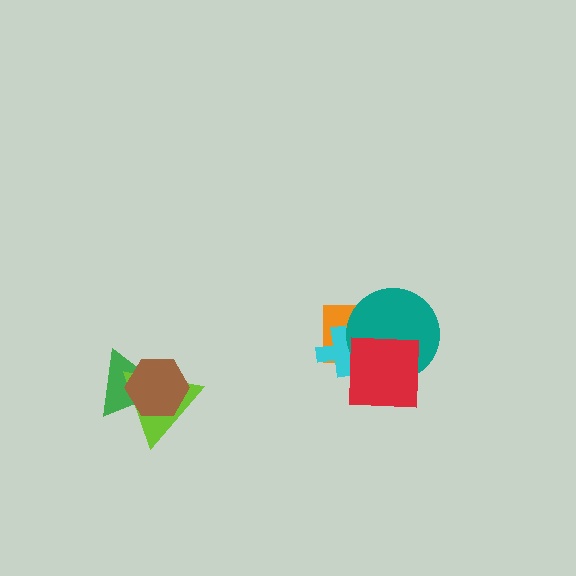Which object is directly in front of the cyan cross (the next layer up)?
The teal circle is directly in front of the cyan cross.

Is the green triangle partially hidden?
Yes, it is partially covered by another shape.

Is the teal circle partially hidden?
Yes, it is partially covered by another shape.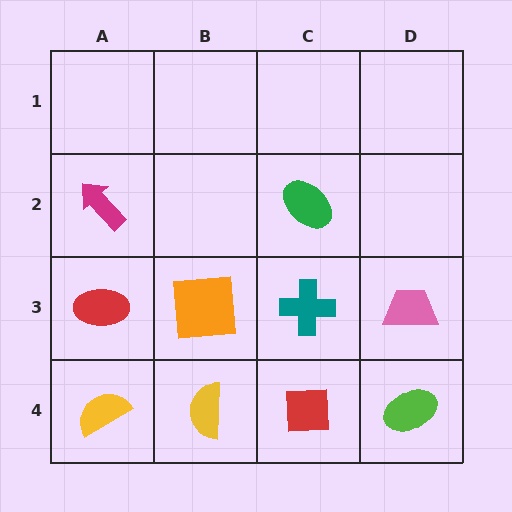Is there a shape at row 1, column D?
No, that cell is empty.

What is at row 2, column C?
A green ellipse.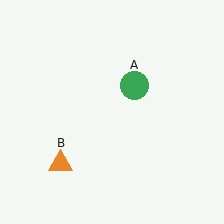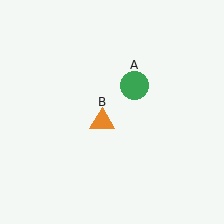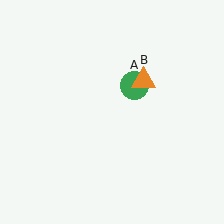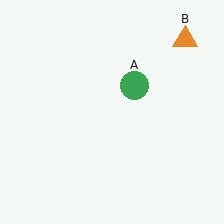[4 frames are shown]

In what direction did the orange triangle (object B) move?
The orange triangle (object B) moved up and to the right.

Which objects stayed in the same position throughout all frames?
Green circle (object A) remained stationary.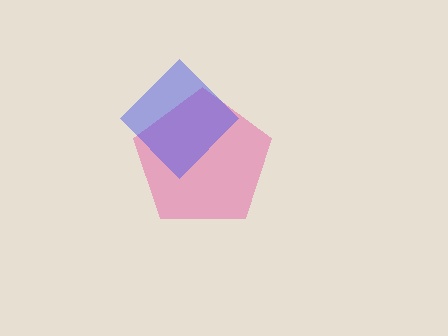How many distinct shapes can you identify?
There are 2 distinct shapes: a pink pentagon, a blue diamond.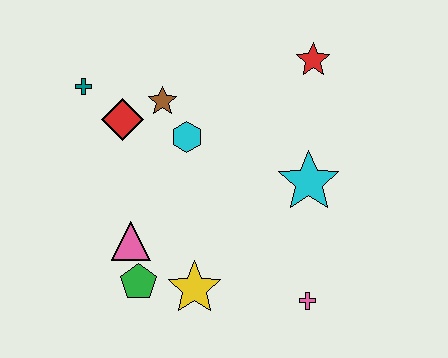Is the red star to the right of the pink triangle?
Yes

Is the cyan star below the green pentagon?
No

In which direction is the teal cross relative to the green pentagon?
The teal cross is above the green pentagon.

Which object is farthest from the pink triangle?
The red star is farthest from the pink triangle.